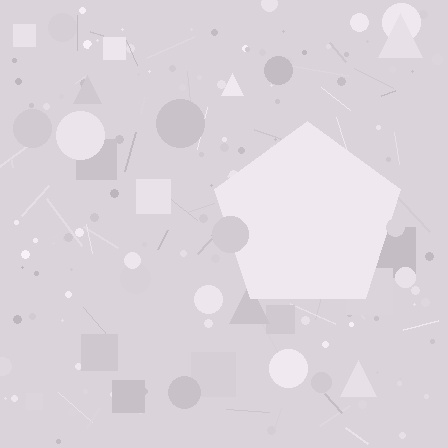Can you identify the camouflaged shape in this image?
The camouflaged shape is a pentagon.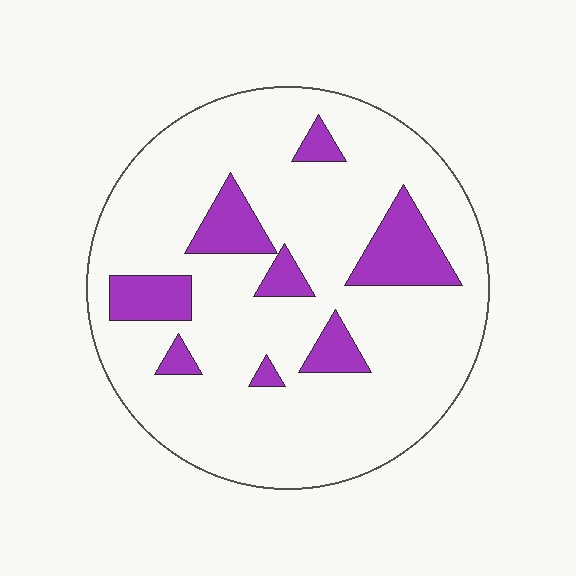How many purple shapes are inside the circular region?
8.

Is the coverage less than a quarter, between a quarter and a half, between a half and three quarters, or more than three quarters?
Less than a quarter.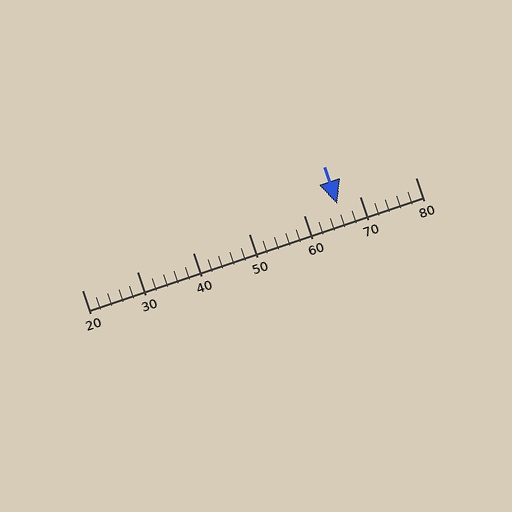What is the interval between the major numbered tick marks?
The major tick marks are spaced 10 units apart.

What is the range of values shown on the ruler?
The ruler shows values from 20 to 80.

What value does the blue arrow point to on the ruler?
The blue arrow points to approximately 66.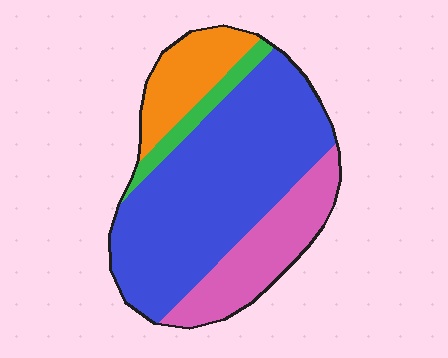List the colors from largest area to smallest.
From largest to smallest: blue, pink, orange, green.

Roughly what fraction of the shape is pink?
Pink takes up about one fifth (1/5) of the shape.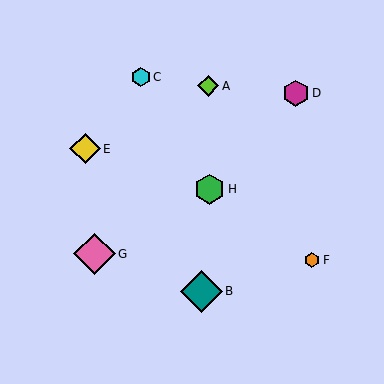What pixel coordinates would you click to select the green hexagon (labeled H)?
Click at (210, 189) to select the green hexagon H.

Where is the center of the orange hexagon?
The center of the orange hexagon is at (312, 260).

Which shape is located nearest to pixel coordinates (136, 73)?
The cyan hexagon (labeled C) at (141, 77) is nearest to that location.